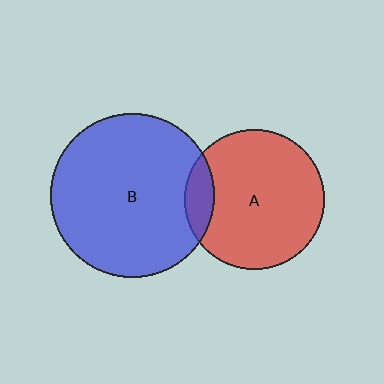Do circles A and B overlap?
Yes.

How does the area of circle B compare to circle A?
Approximately 1.4 times.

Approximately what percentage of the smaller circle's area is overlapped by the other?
Approximately 10%.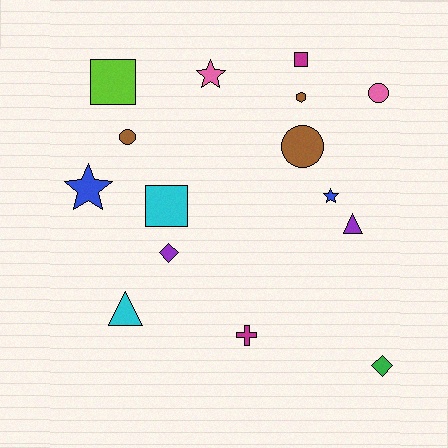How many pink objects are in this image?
There are 2 pink objects.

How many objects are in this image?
There are 15 objects.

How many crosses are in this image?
There is 1 cross.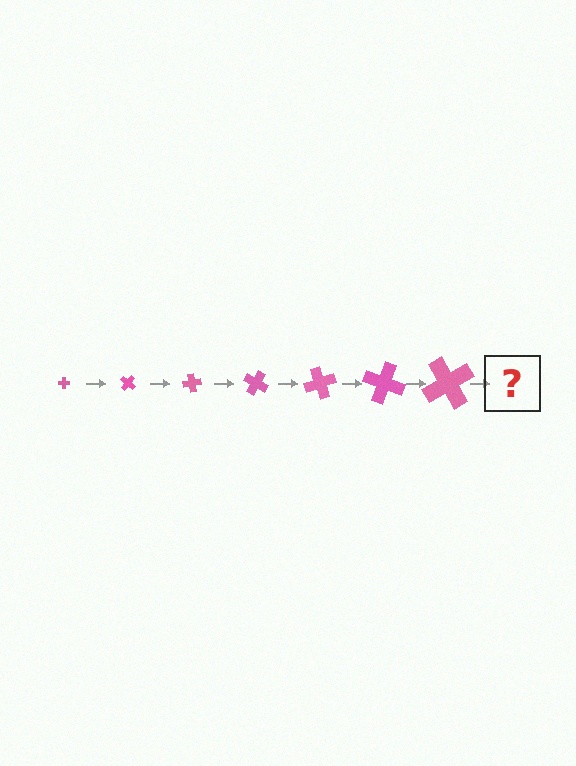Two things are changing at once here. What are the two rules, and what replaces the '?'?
The two rules are that the cross grows larger each step and it rotates 40 degrees each step. The '?' should be a cross, larger than the previous one and rotated 280 degrees from the start.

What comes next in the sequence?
The next element should be a cross, larger than the previous one and rotated 280 degrees from the start.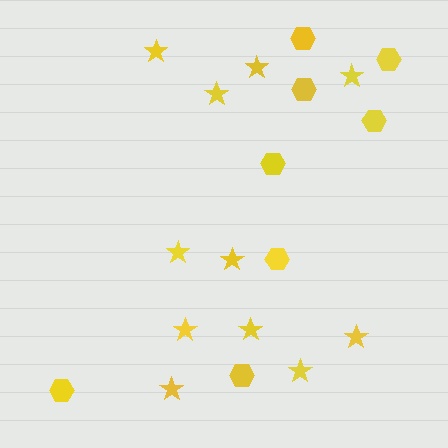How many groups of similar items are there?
There are 2 groups: one group of hexagons (8) and one group of stars (11).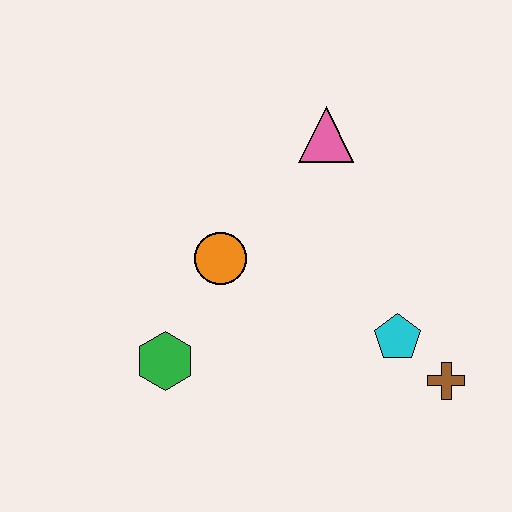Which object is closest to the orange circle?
The green hexagon is closest to the orange circle.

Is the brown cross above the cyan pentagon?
No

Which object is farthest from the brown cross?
The green hexagon is farthest from the brown cross.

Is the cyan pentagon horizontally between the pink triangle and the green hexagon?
No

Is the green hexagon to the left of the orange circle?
Yes